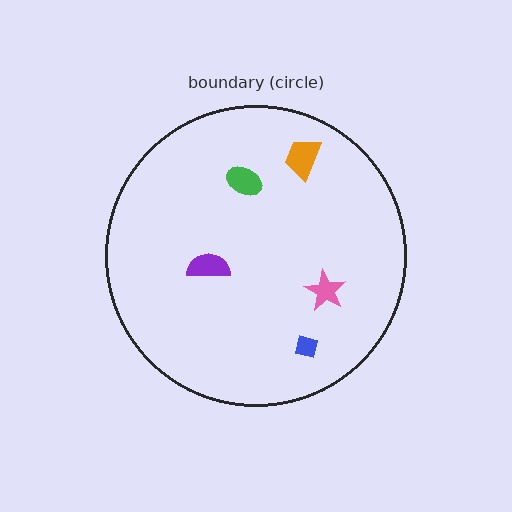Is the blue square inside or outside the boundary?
Inside.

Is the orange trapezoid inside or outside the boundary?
Inside.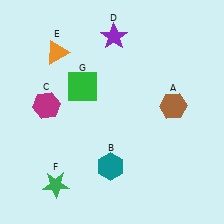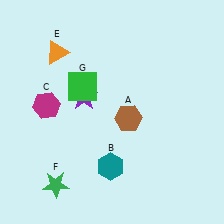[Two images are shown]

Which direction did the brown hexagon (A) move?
The brown hexagon (A) moved left.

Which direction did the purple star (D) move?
The purple star (D) moved down.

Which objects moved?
The objects that moved are: the brown hexagon (A), the purple star (D).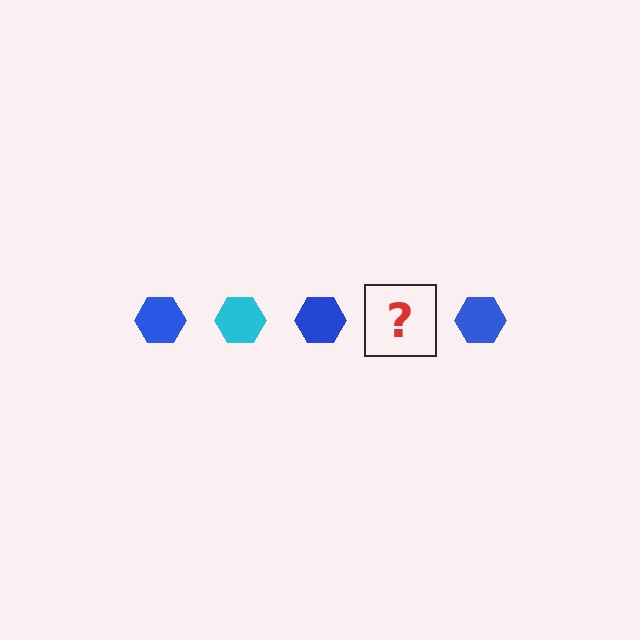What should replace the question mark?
The question mark should be replaced with a cyan hexagon.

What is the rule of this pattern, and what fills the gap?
The rule is that the pattern cycles through blue, cyan hexagons. The gap should be filled with a cyan hexagon.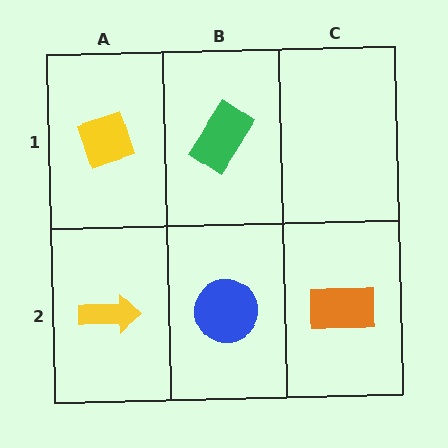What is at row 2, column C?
An orange rectangle.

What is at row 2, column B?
A blue circle.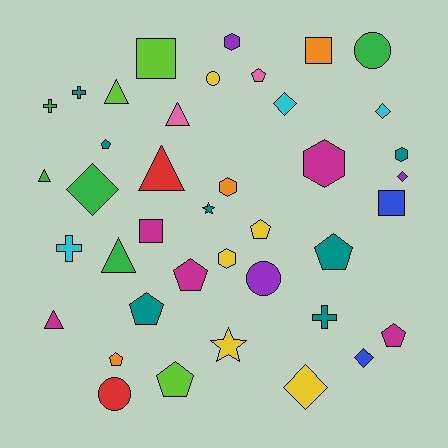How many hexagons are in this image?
There are 5 hexagons.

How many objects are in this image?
There are 40 objects.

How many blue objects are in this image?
There are 2 blue objects.